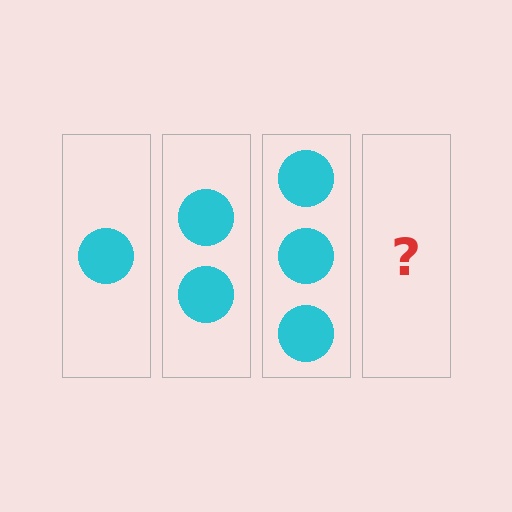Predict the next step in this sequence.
The next step is 4 circles.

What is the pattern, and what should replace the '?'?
The pattern is that each step adds one more circle. The '?' should be 4 circles.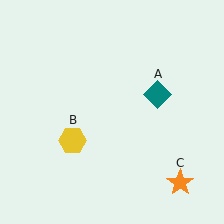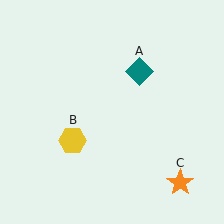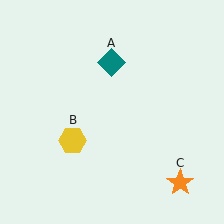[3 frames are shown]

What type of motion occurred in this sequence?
The teal diamond (object A) rotated counterclockwise around the center of the scene.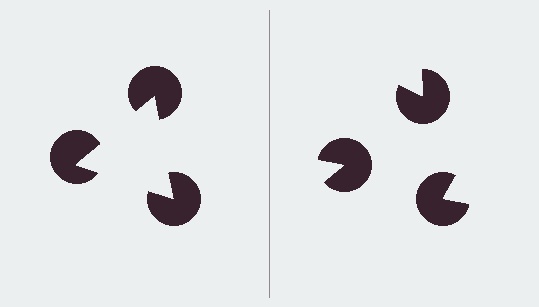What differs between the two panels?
The pac-man discs are positioned identically on both sides; only the wedge orientations differ. On the left they align to a triangle; on the right they are misaligned.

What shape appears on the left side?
An illusory triangle.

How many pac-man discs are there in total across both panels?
6 — 3 on each side.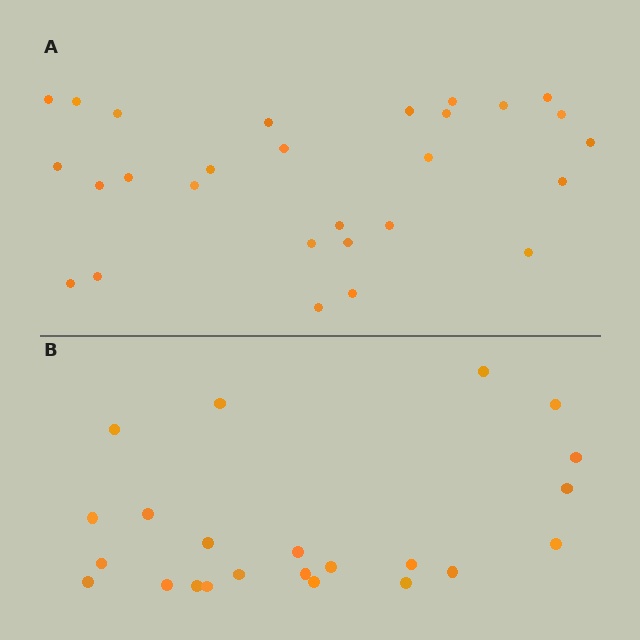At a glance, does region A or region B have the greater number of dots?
Region A (the top region) has more dots.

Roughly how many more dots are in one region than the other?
Region A has about 5 more dots than region B.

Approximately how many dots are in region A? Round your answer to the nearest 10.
About 30 dots. (The exact count is 28, which rounds to 30.)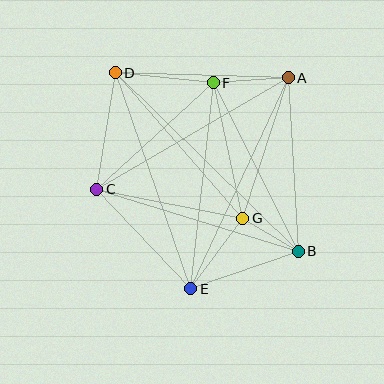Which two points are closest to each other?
Points B and G are closest to each other.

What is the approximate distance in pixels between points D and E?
The distance between D and E is approximately 229 pixels.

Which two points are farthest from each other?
Points B and D are farthest from each other.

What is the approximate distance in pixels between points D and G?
The distance between D and G is approximately 194 pixels.